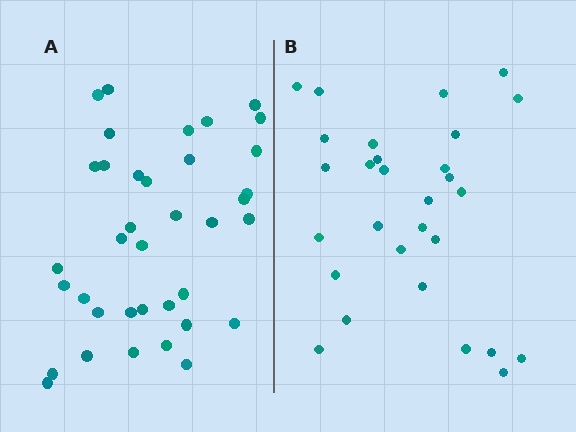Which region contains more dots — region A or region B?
Region A (the left region) has more dots.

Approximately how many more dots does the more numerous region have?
Region A has roughly 8 or so more dots than region B.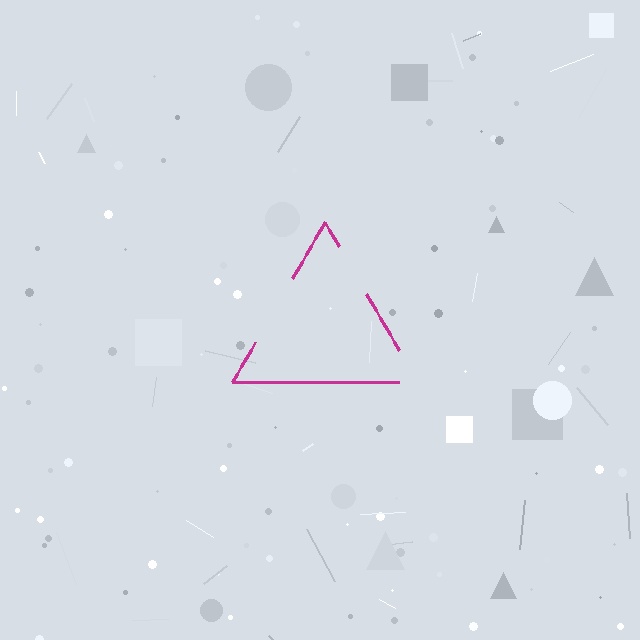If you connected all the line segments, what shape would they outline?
They would outline a triangle.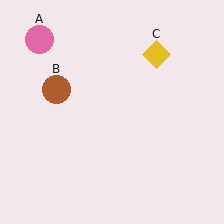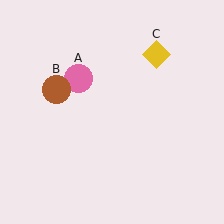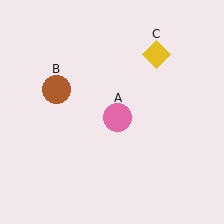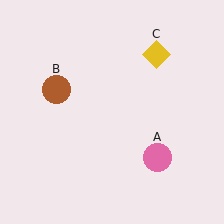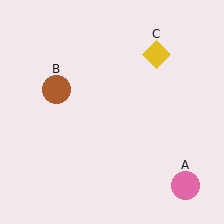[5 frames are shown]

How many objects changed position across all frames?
1 object changed position: pink circle (object A).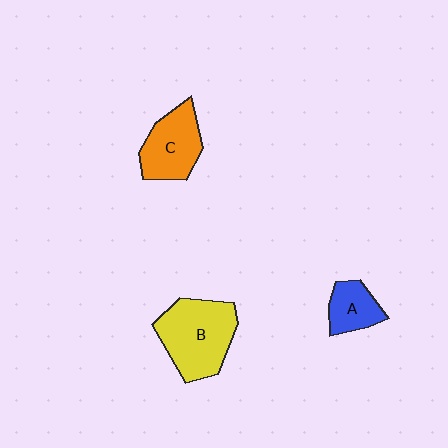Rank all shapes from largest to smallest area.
From largest to smallest: B (yellow), C (orange), A (blue).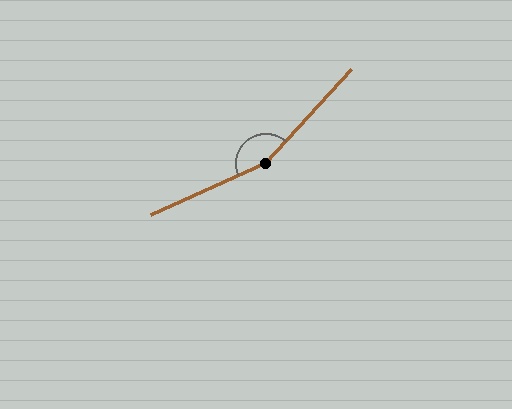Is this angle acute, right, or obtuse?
It is obtuse.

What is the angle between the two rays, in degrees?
Approximately 156 degrees.